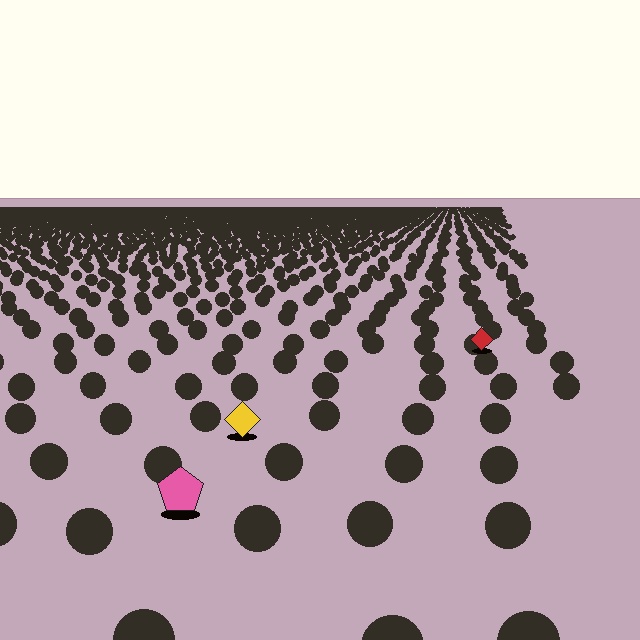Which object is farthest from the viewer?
The red diamond is farthest from the viewer. It appears smaller and the ground texture around it is denser.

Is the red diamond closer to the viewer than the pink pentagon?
No. The pink pentagon is closer — you can tell from the texture gradient: the ground texture is coarser near it.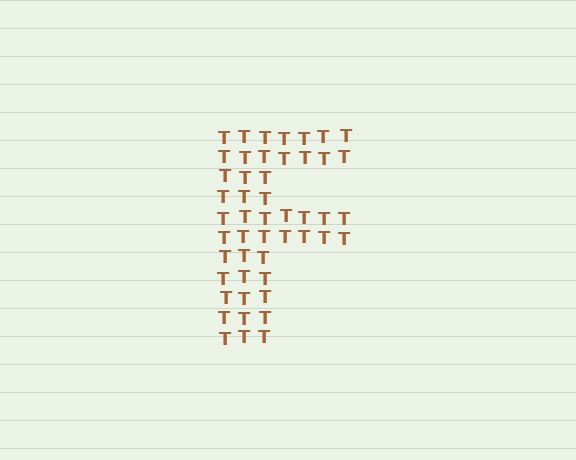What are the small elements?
The small elements are letter T's.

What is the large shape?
The large shape is the letter F.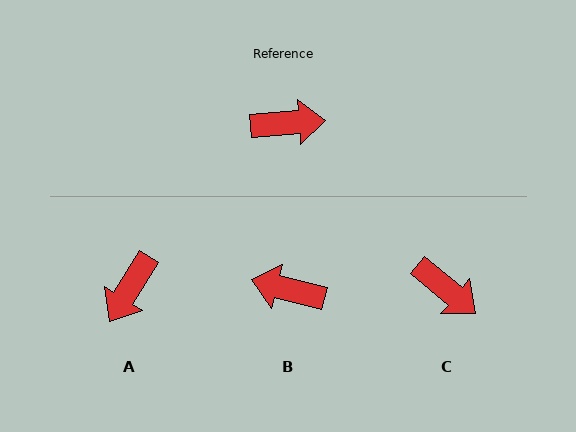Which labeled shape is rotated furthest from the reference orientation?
B, about 161 degrees away.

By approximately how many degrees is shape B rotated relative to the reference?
Approximately 161 degrees counter-clockwise.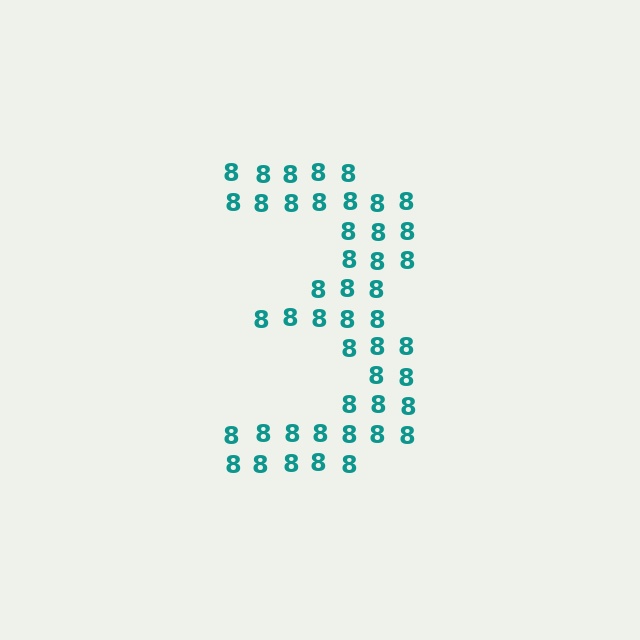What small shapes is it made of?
It is made of small digit 8's.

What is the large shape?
The large shape is the digit 3.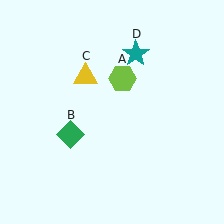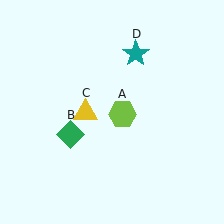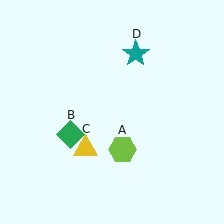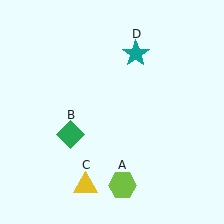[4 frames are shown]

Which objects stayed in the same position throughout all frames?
Green diamond (object B) and teal star (object D) remained stationary.